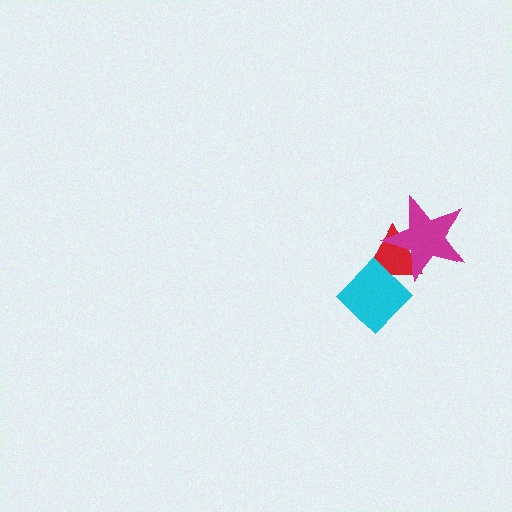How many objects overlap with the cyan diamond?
1 object overlaps with the cyan diamond.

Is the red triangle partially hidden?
Yes, it is partially covered by another shape.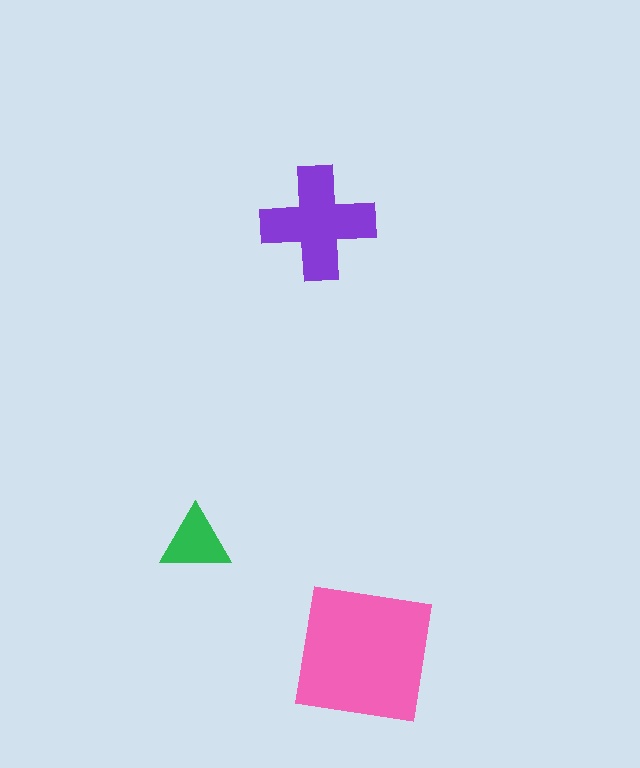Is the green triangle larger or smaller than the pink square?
Smaller.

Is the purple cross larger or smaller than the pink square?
Smaller.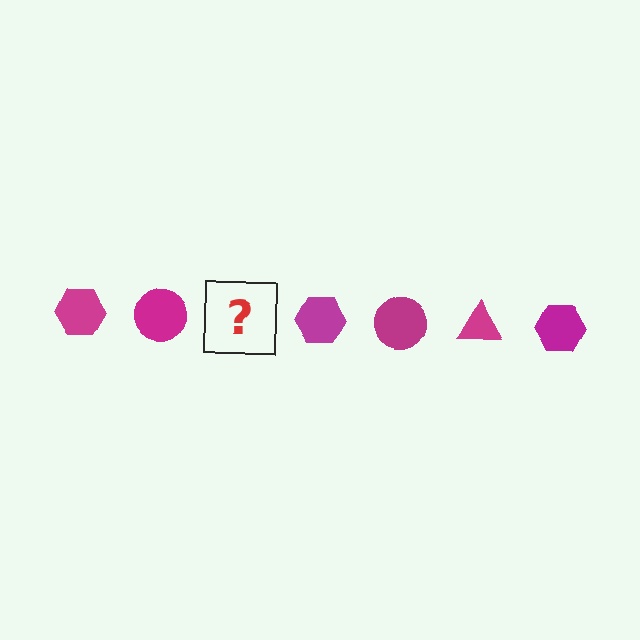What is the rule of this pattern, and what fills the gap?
The rule is that the pattern cycles through hexagon, circle, triangle shapes in magenta. The gap should be filled with a magenta triangle.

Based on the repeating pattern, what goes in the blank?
The blank should be a magenta triangle.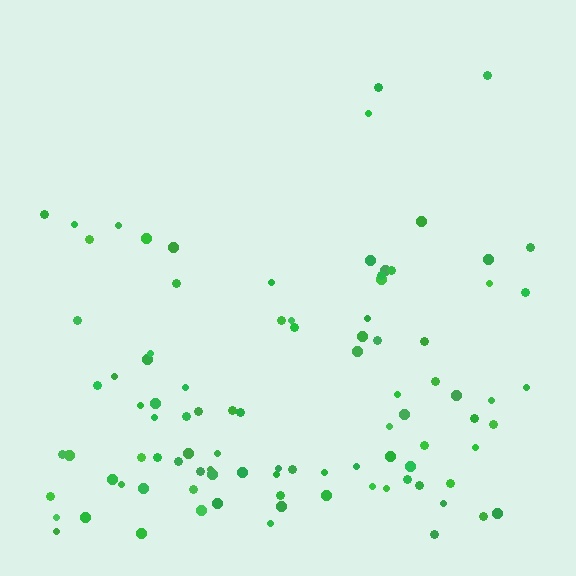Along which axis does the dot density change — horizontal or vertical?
Vertical.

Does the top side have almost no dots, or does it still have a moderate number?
Still a moderate number, just noticeably fewer than the bottom.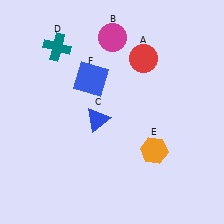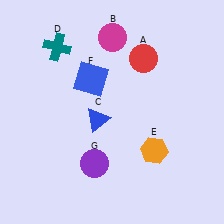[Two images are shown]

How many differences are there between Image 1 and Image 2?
There is 1 difference between the two images.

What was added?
A purple circle (G) was added in Image 2.